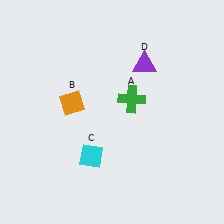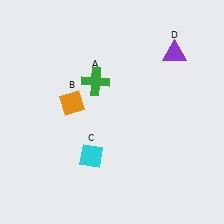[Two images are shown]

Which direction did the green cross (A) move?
The green cross (A) moved left.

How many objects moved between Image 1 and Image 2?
2 objects moved between the two images.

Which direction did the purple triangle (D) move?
The purple triangle (D) moved right.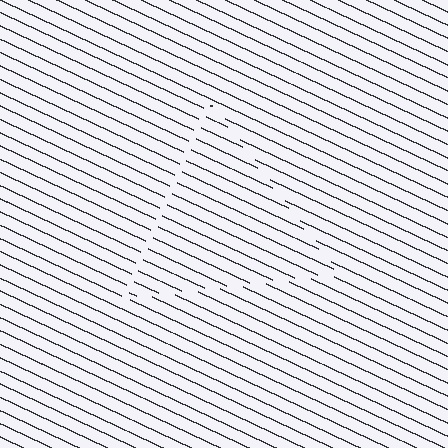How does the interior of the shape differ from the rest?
The interior of the shape contains the same grating, shifted by half a period — the contour is defined by the phase discontinuity where line-ends from the inner and outer gratings abut.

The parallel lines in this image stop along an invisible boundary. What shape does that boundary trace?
An illusory triangle. The interior of the shape contains the same grating, shifted by half a period — the contour is defined by the phase discontinuity where line-ends from the inner and outer gratings abut.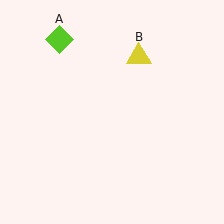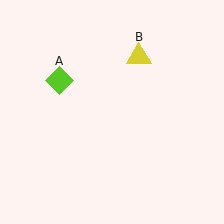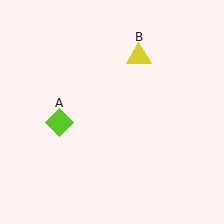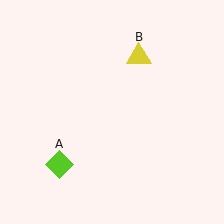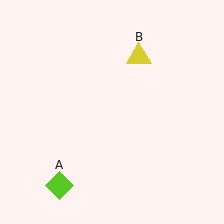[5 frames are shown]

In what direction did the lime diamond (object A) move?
The lime diamond (object A) moved down.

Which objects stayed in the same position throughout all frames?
Yellow triangle (object B) remained stationary.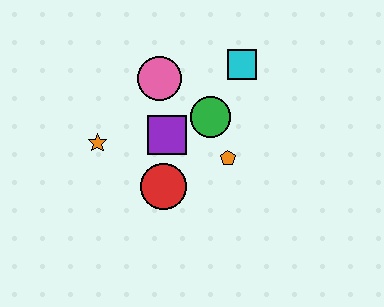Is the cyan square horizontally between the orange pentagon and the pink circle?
No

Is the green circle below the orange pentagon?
No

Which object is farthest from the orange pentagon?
The orange star is farthest from the orange pentagon.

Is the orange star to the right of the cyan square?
No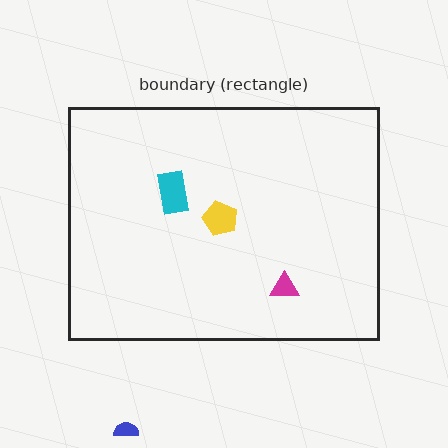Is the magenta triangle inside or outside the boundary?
Inside.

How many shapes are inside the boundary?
3 inside, 1 outside.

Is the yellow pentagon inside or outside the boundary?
Inside.